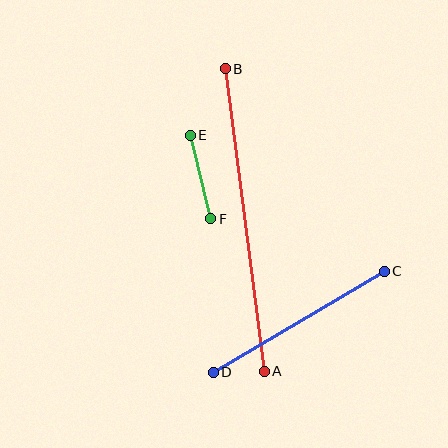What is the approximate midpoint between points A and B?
The midpoint is at approximately (245, 220) pixels.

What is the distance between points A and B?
The distance is approximately 305 pixels.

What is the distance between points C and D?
The distance is approximately 199 pixels.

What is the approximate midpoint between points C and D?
The midpoint is at approximately (299, 322) pixels.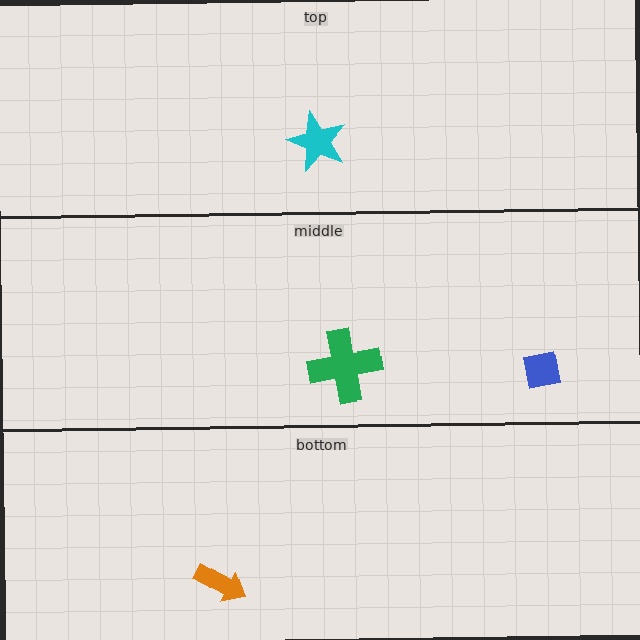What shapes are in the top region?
The cyan star.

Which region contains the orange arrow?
The bottom region.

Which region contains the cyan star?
The top region.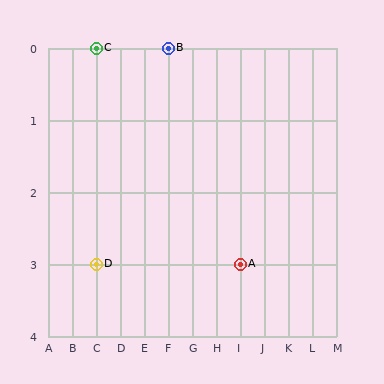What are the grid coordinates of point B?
Point B is at grid coordinates (F, 0).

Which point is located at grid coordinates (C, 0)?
Point C is at (C, 0).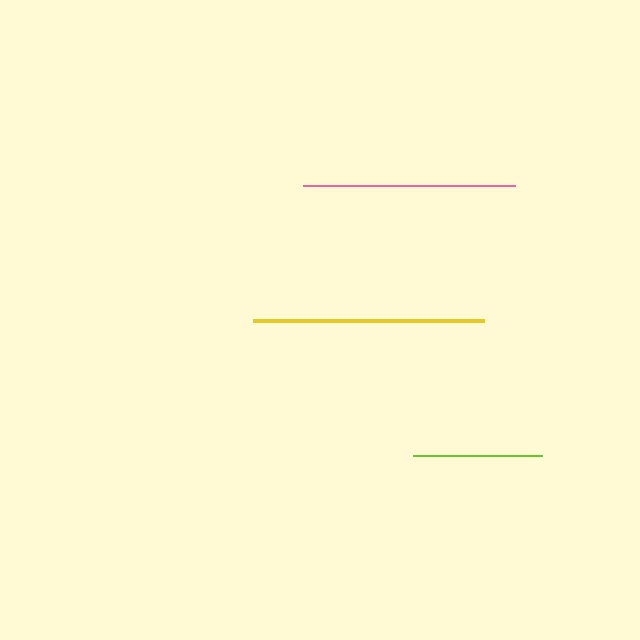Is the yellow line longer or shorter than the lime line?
The yellow line is longer than the lime line.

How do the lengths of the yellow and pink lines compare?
The yellow and pink lines are approximately the same length.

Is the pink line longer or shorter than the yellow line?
The yellow line is longer than the pink line.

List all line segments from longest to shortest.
From longest to shortest: yellow, pink, lime.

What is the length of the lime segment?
The lime segment is approximately 129 pixels long.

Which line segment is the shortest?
The lime line is the shortest at approximately 129 pixels.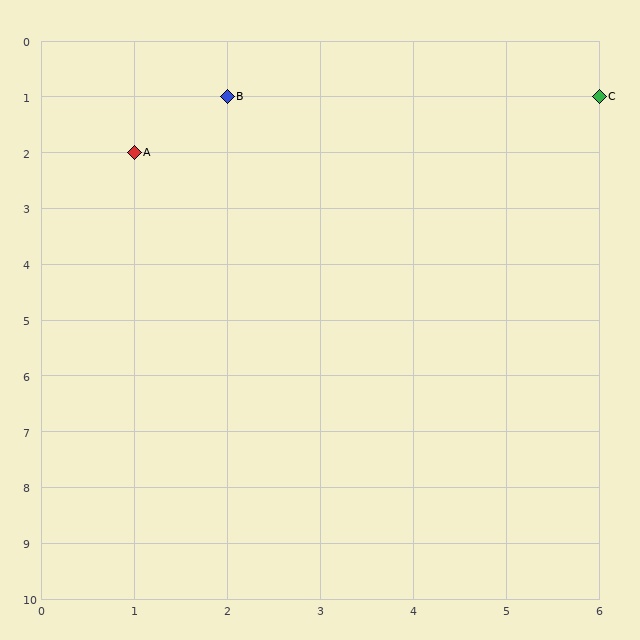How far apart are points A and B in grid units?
Points A and B are 1 column and 1 row apart (about 1.4 grid units diagonally).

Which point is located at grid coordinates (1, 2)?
Point A is at (1, 2).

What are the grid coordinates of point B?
Point B is at grid coordinates (2, 1).